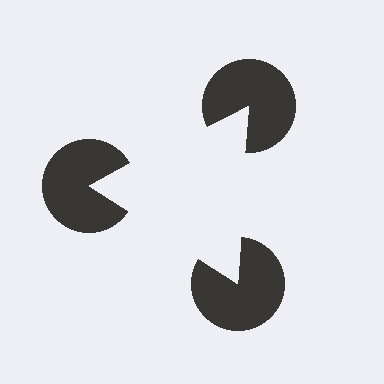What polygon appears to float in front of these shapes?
An illusory triangle — its edges are inferred from the aligned wedge cuts in the pac-man discs, not physically drawn.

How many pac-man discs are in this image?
There are 3 — one at each vertex of the illusory triangle.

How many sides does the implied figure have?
3 sides.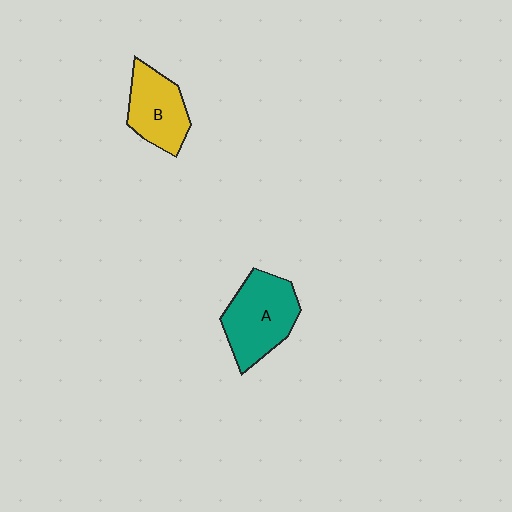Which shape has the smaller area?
Shape B (yellow).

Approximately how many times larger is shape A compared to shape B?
Approximately 1.3 times.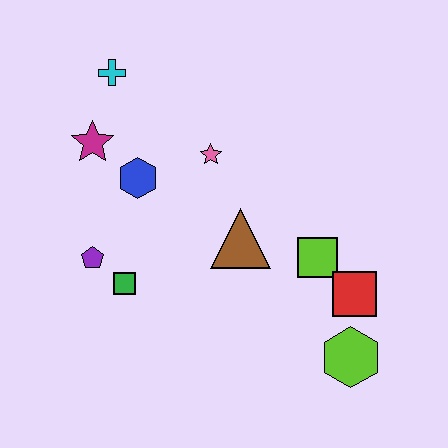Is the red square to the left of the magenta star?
No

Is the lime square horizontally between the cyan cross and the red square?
Yes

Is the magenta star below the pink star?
No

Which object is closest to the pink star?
The blue hexagon is closest to the pink star.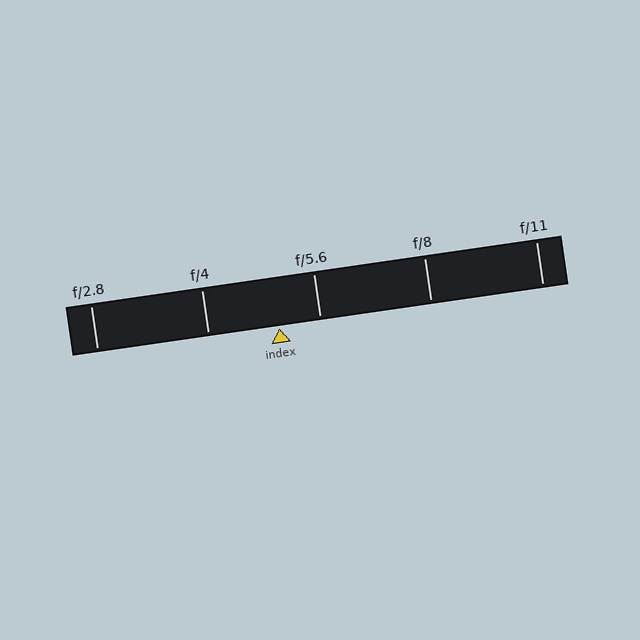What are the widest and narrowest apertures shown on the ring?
The widest aperture shown is f/2.8 and the narrowest is f/11.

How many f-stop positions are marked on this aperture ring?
There are 5 f-stop positions marked.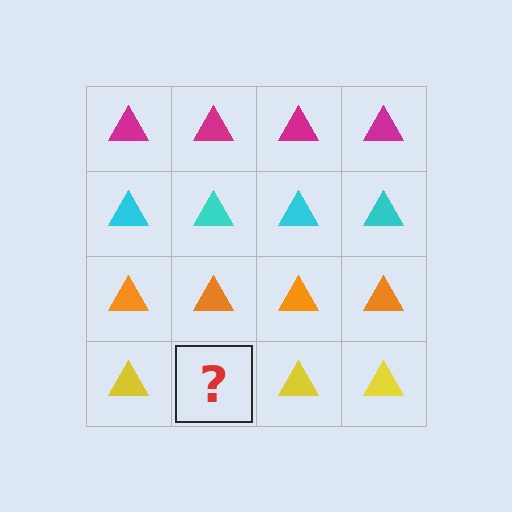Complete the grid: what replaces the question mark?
The question mark should be replaced with a yellow triangle.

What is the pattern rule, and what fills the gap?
The rule is that each row has a consistent color. The gap should be filled with a yellow triangle.